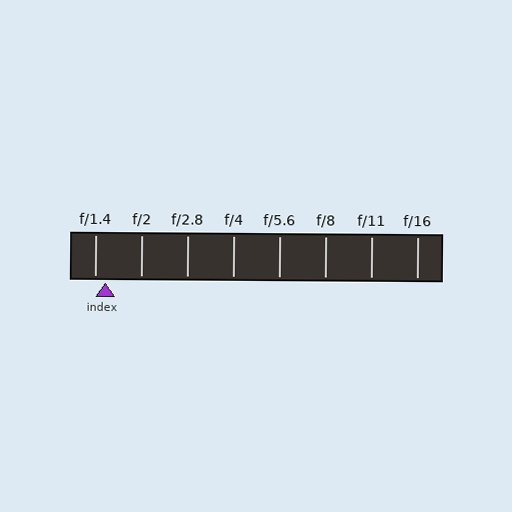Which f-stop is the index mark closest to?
The index mark is closest to f/1.4.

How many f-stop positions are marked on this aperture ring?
There are 8 f-stop positions marked.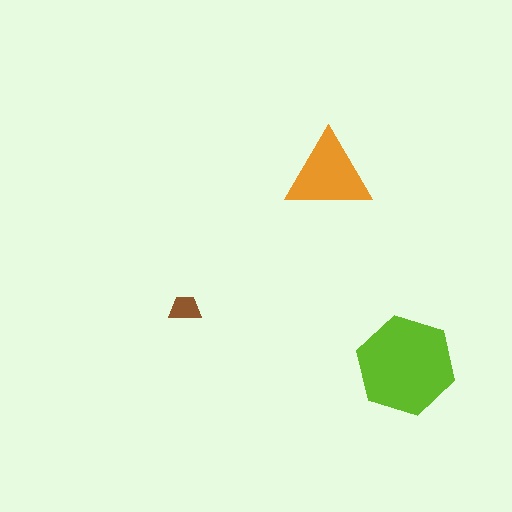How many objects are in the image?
There are 3 objects in the image.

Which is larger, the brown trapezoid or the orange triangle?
The orange triangle.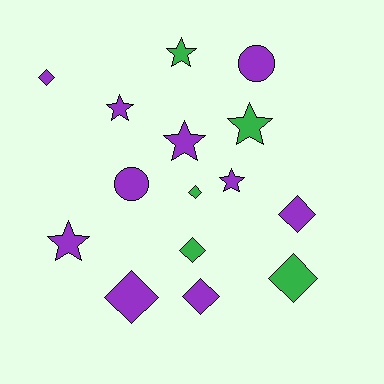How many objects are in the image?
There are 15 objects.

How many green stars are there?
There are 2 green stars.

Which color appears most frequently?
Purple, with 10 objects.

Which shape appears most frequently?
Diamond, with 7 objects.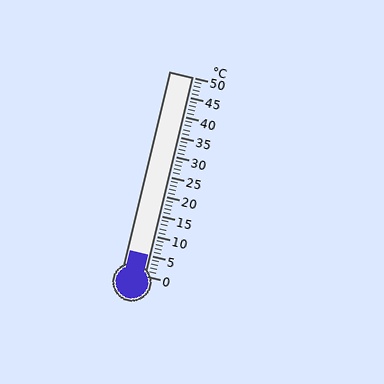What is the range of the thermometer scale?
The thermometer scale ranges from 0°C to 50°C.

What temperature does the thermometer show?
The thermometer shows approximately 5°C.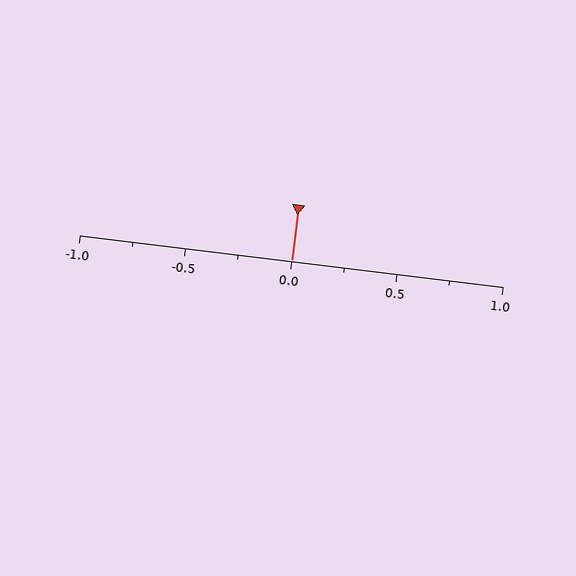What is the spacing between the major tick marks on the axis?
The major ticks are spaced 0.5 apart.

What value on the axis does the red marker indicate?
The marker indicates approximately 0.